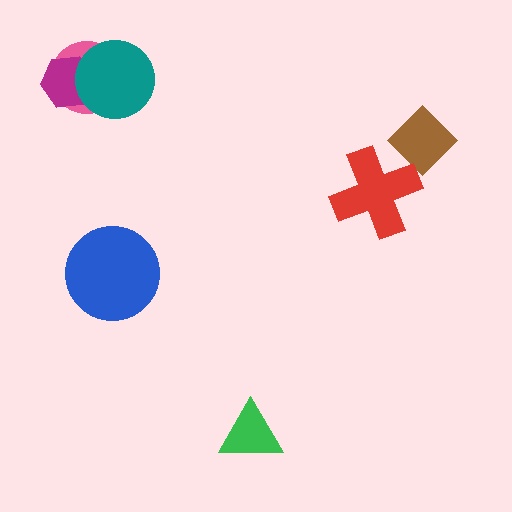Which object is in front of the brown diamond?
The red cross is in front of the brown diamond.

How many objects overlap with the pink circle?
2 objects overlap with the pink circle.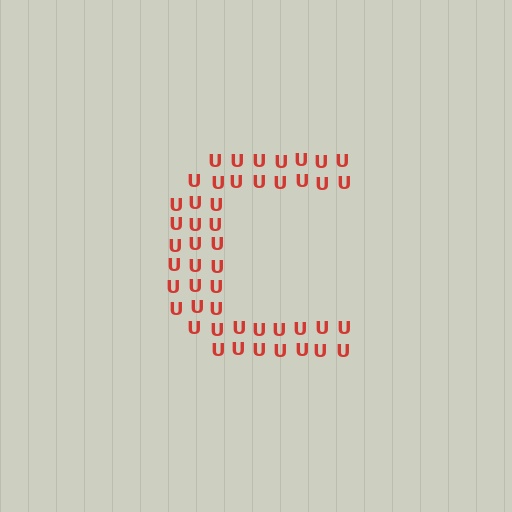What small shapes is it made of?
It is made of small letter U's.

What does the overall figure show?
The overall figure shows the letter C.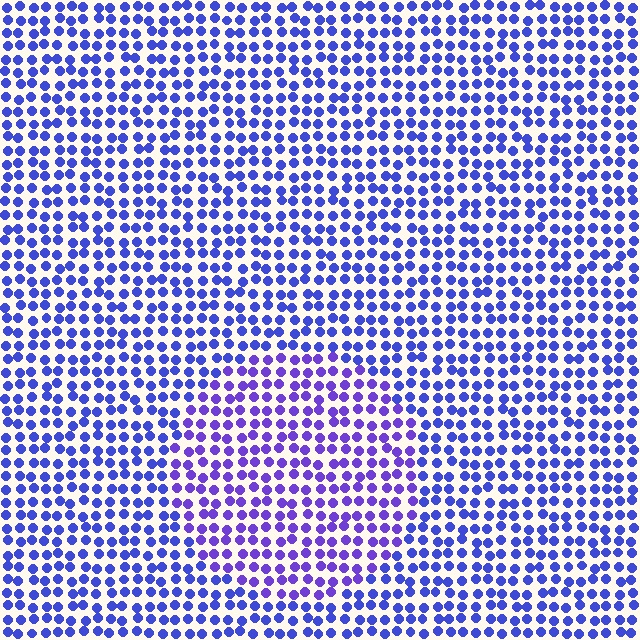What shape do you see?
I see a circle.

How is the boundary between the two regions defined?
The boundary is defined purely by a slight shift in hue (about 25 degrees). Spacing, size, and orientation are identical on both sides.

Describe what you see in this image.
The image is filled with small blue elements in a uniform arrangement. A circle-shaped region is visible where the elements are tinted to a slightly different hue, forming a subtle color boundary.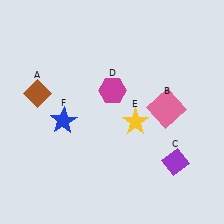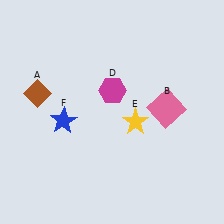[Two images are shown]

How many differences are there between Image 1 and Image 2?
There is 1 difference between the two images.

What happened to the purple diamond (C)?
The purple diamond (C) was removed in Image 2. It was in the bottom-right area of Image 1.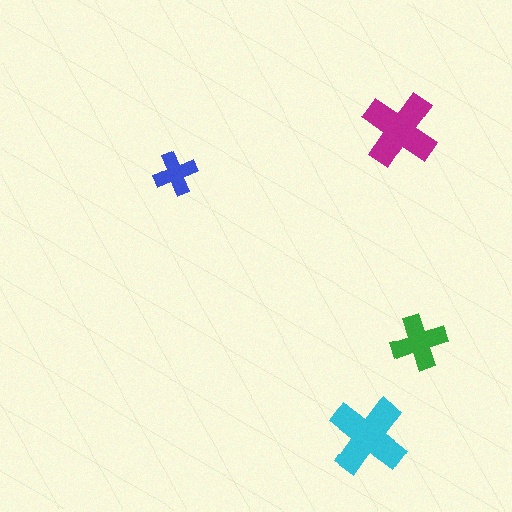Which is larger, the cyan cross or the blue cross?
The cyan one.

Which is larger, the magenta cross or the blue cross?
The magenta one.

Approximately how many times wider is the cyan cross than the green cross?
About 1.5 times wider.